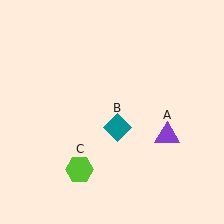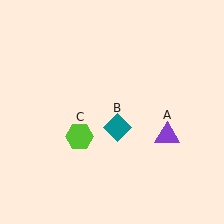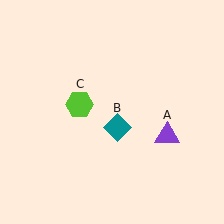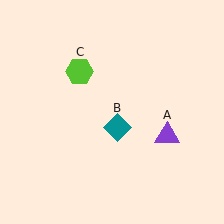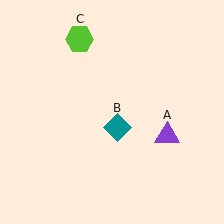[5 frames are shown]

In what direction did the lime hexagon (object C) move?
The lime hexagon (object C) moved up.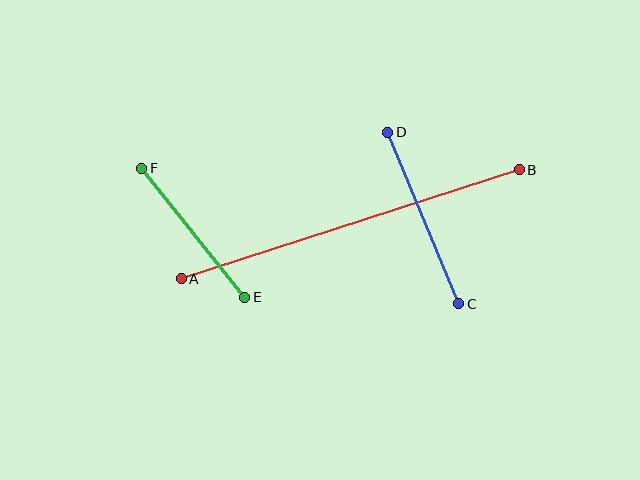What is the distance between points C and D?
The distance is approximately 186 pixels.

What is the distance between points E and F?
The distance is approximately 165 pixels.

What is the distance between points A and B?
The distance is approximately 355 pixels.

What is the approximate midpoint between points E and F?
The midpoint is at approximately (193, 233) pixels.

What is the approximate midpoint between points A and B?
The midpoint is at approximately (350, 224) pixels.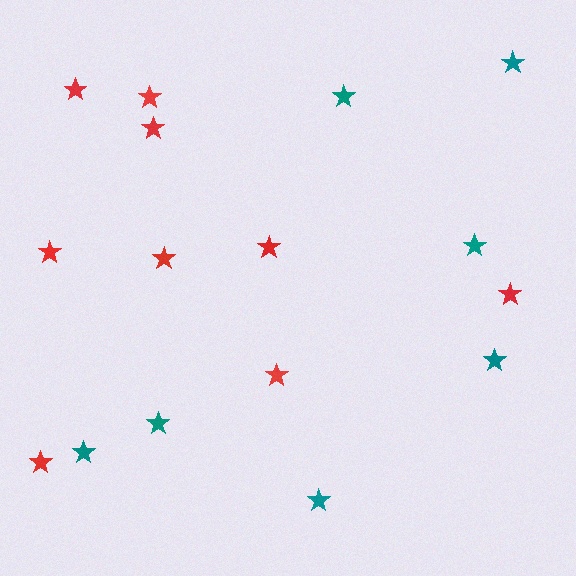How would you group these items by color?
There are 2 groups: one group of red stars (9) and one group of teal stars (7).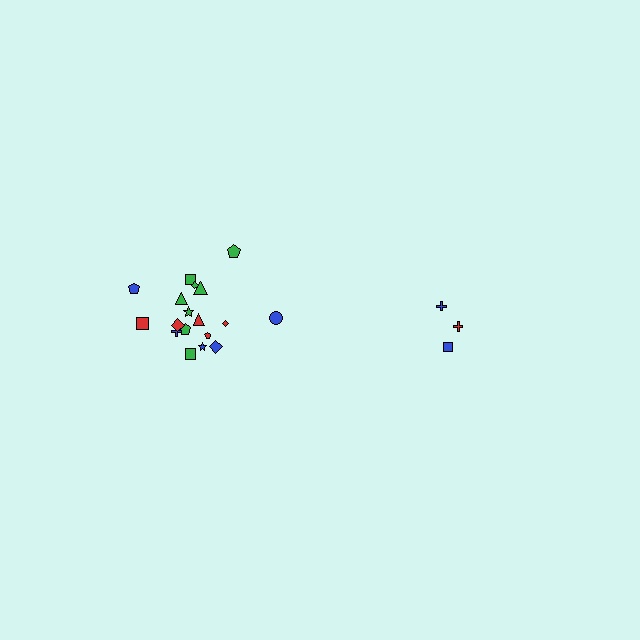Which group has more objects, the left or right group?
The left group.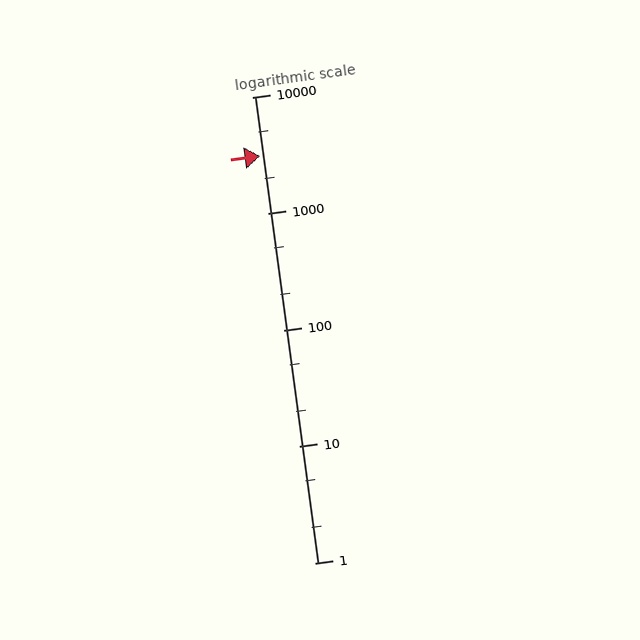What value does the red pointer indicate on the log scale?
The pointer indicates approximately 3100.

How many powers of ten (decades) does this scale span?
The scale spans 4 decades, from 1 to 10000.